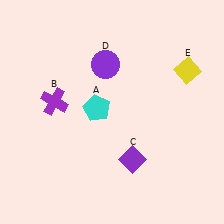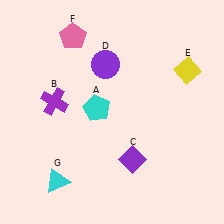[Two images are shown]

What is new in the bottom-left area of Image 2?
A cyan triangle (G) was added in the bottom-left area of Image 2.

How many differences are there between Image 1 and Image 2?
There are 2 differences between the two images.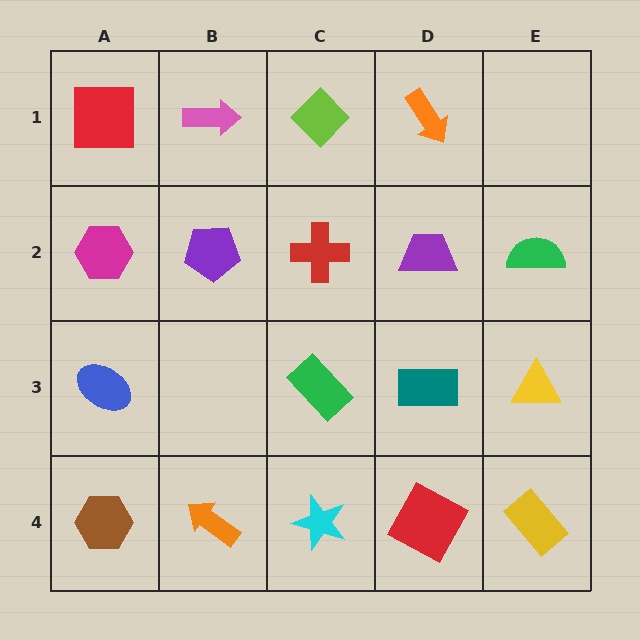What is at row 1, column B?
A pink arrow.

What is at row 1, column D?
An orange arrow.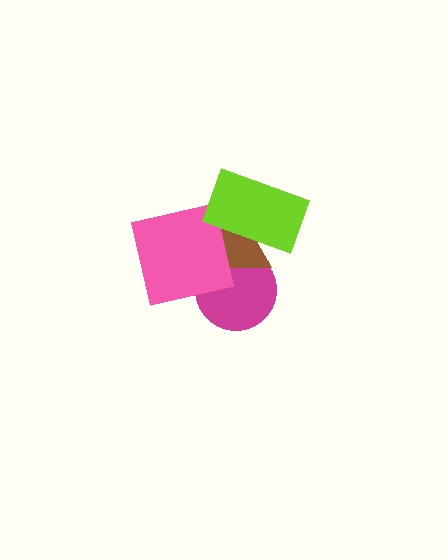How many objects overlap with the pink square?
2 objects overlap with the pink square.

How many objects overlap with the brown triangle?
3 objects overlap with the brown triangle.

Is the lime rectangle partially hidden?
No, no other shape covers it.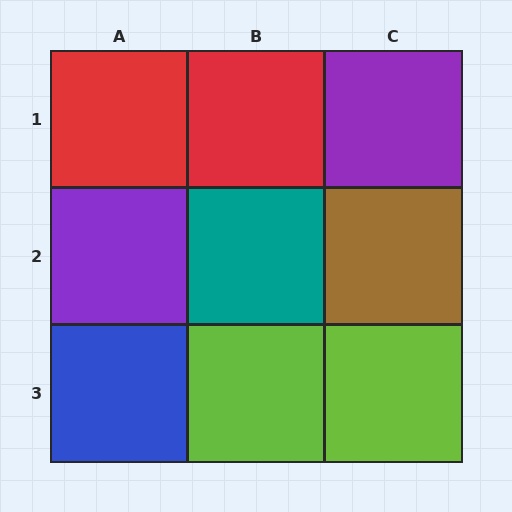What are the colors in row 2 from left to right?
Purple, teal, brown.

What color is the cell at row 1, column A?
Red.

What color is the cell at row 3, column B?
Lime.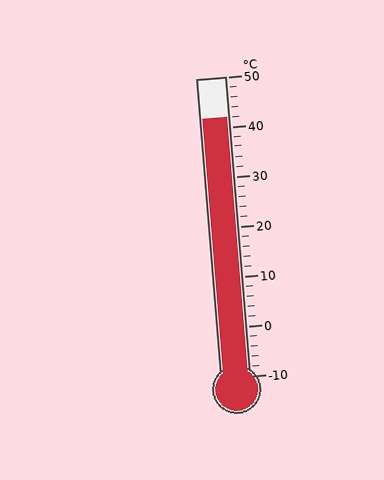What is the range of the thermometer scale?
The thermometer scale ranges from -10°C to 50°C.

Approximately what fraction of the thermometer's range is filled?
The thermometer is filled to approximately 85% of its range.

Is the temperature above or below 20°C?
The temperature is above 20°C.